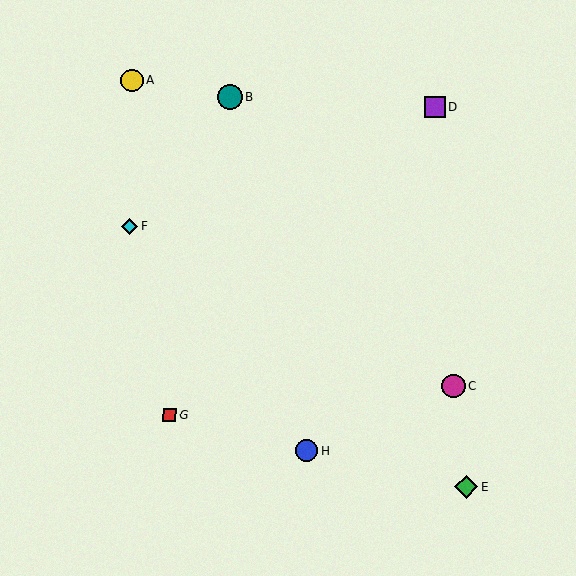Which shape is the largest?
The teal circle (labeled B) is the largest.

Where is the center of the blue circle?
The center of the blue circle is at (307, 451).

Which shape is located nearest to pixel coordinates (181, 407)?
The red square (labeled G) at (170, 414) is nearest to that location.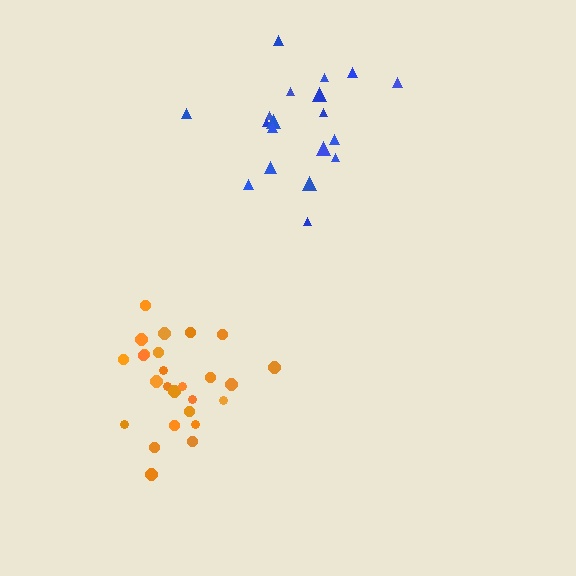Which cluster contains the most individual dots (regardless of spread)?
Orange (26).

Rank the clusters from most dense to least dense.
orange, blue.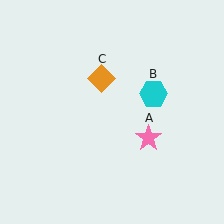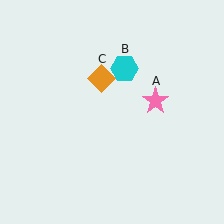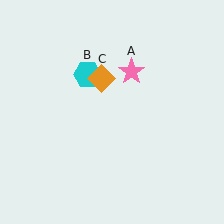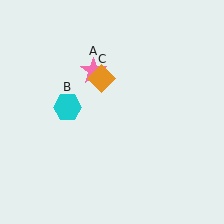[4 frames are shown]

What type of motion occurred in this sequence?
The pink star (object A), cyan hexagon (object B) rotated counterclockwise around the center of the scene.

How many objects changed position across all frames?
2 objects changed position: pink star (object A), cyan hexagon (object B).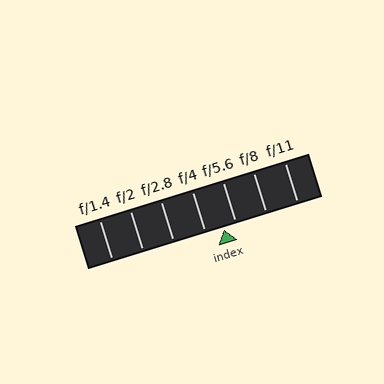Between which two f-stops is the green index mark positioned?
The index mark is between f/4 and f/5.6.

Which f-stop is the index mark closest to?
The index mark is closest to f/5.6.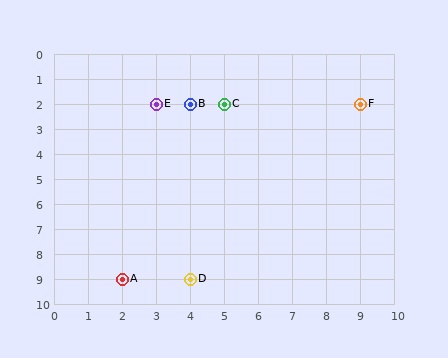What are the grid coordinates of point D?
Point D is at grid coordinates (4, 9).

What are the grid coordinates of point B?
Point B is at grid coordinates (4, 2).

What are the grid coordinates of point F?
Point F is at grid coordinates (9, 2).